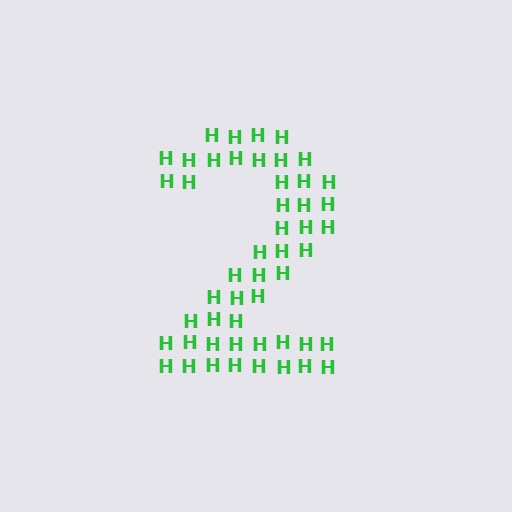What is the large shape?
The large shape is the digit 2.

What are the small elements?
The small elements are letter H's.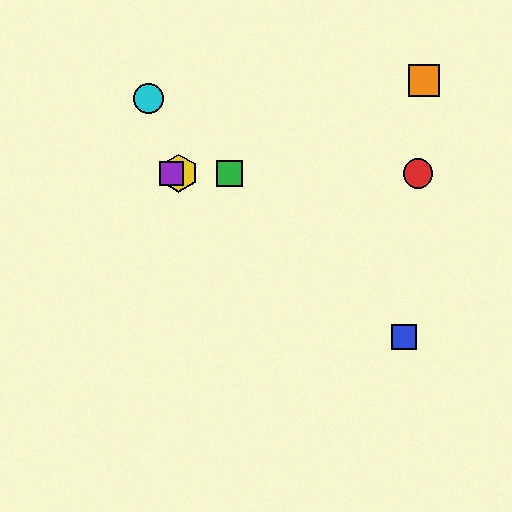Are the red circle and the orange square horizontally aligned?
No, the red circle is at y≈173 and the orange square is at y≈81.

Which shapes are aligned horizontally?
The red circle, the green square, the yellow hexagon, the purple square are aligned horizontally.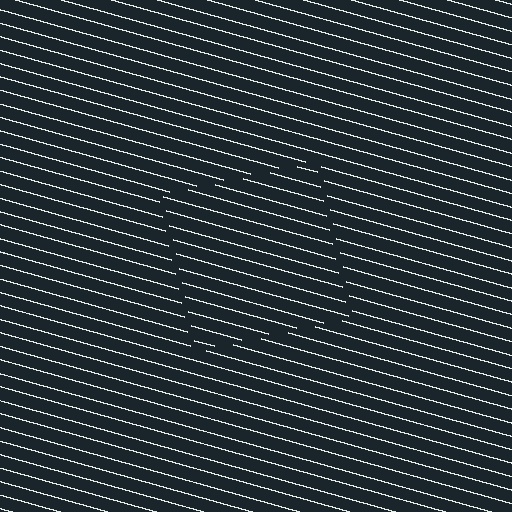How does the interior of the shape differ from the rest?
The interior of the shape contains the same grating, shifted by half a period — the contour is defined by the phase discontinuity where line-ends from the inner and outer gratings abut.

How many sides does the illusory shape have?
4 sides — the line-ends trace a square.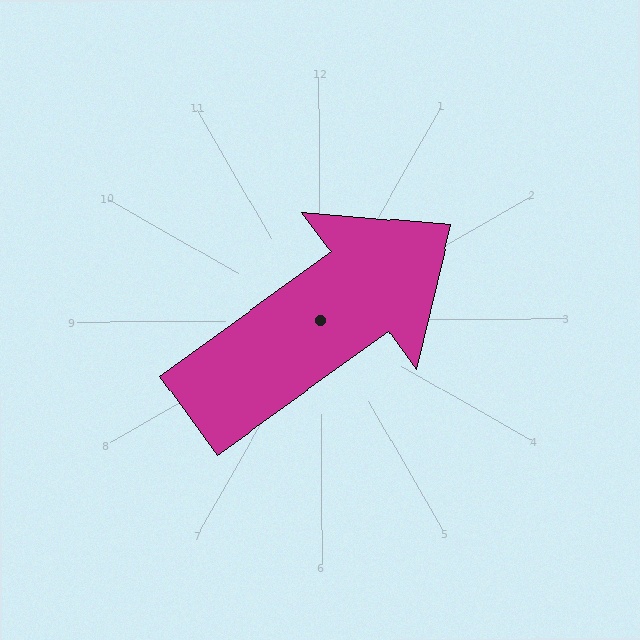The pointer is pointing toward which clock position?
Roughly 2 o'clock.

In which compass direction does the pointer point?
Northeast.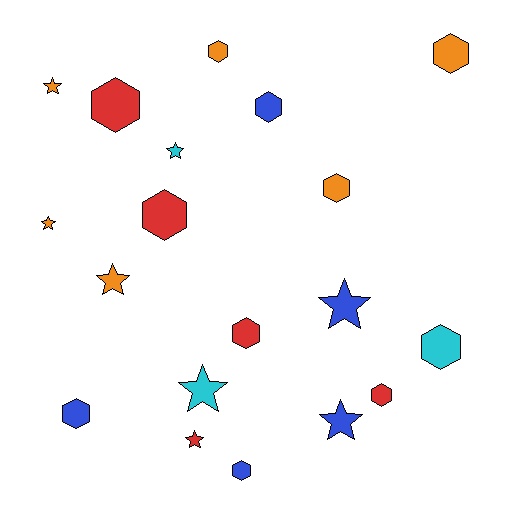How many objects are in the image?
There are 19 objects.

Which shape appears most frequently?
Hexagon, with 11 objects.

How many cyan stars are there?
There are 2 cyan stars.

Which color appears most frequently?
Orange, with 6 objects.